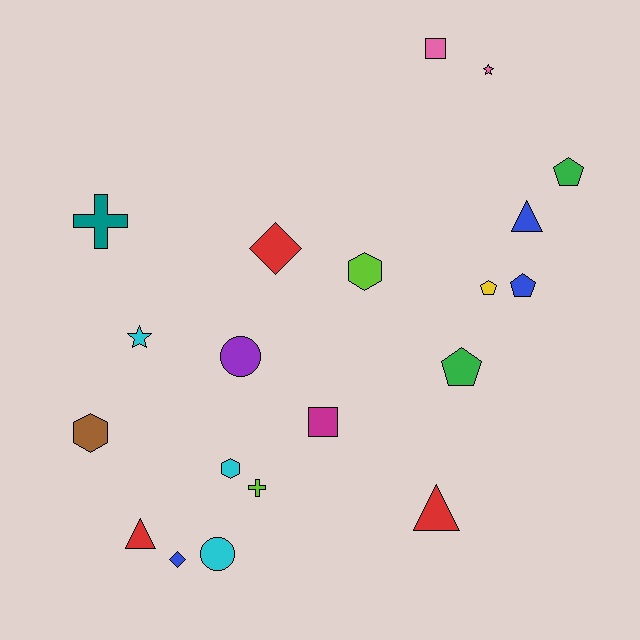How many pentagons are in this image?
There are 4 pentagons.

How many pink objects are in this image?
There are 2 pink objects.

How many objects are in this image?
There are 20 objects.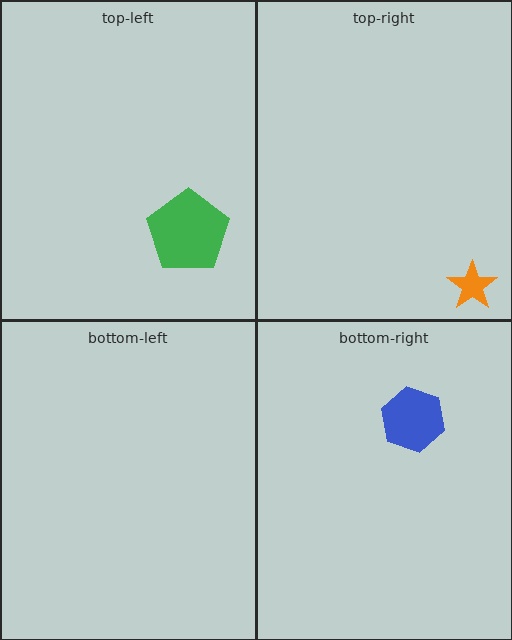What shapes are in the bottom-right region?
The blue hexagon.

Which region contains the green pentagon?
The top-left region.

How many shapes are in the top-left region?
1.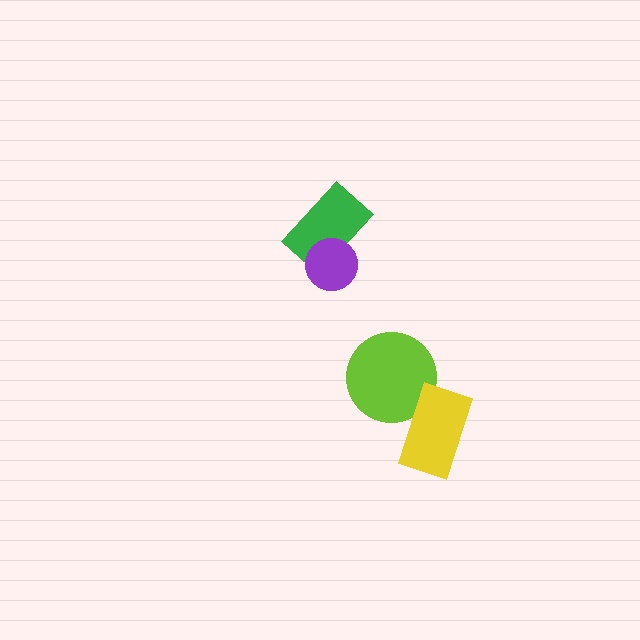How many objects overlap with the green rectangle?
1 object overlaps with the green rectangle.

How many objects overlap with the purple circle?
1 object overlaps with the purple circle.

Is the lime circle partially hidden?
Yes, it is partially covered by another shape.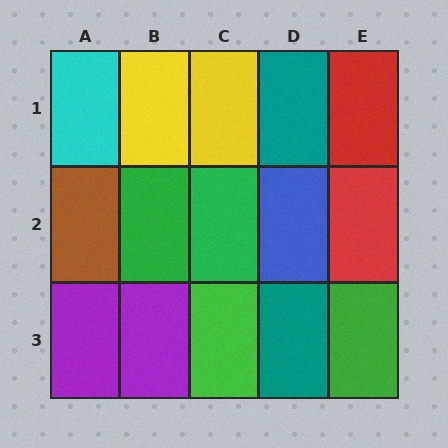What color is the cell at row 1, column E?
Red.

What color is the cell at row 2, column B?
Green.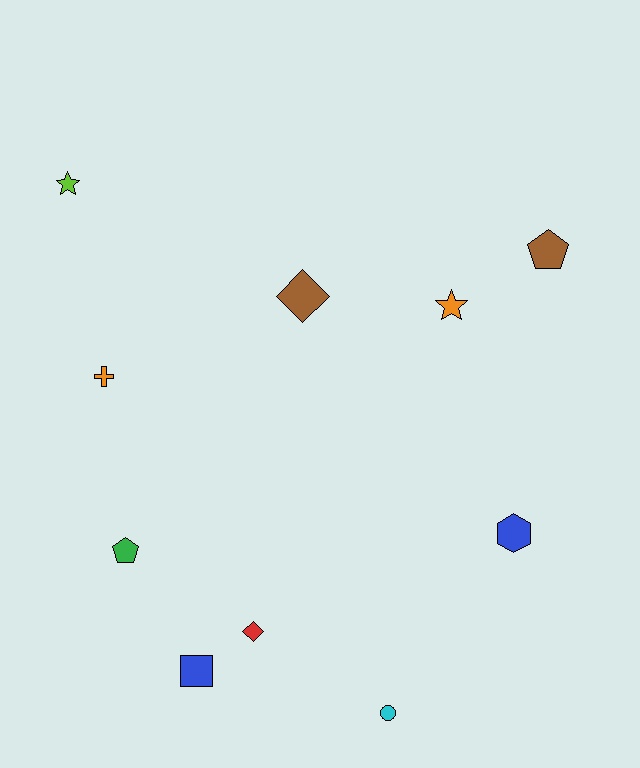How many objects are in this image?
There are 10 objects.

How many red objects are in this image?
There is 1 red object.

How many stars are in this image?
There are 2 stars.